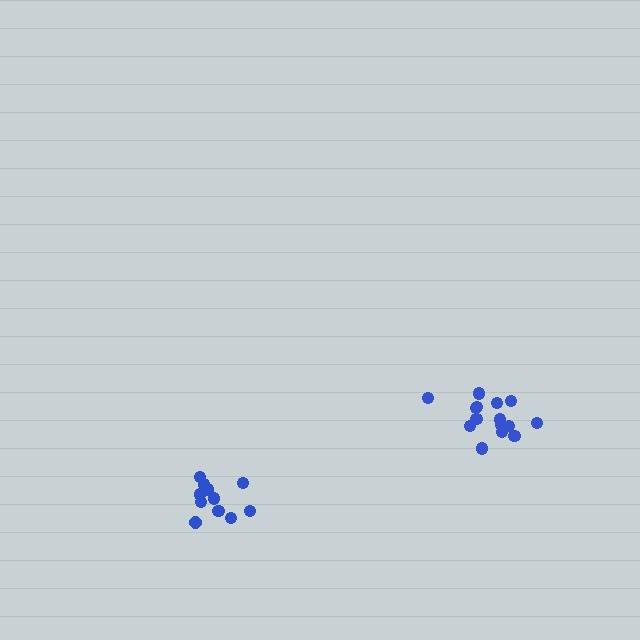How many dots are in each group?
Group 1: 12 dots, Group 2: 15 dots (27 total).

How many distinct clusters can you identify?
There are 2 distinct clusters.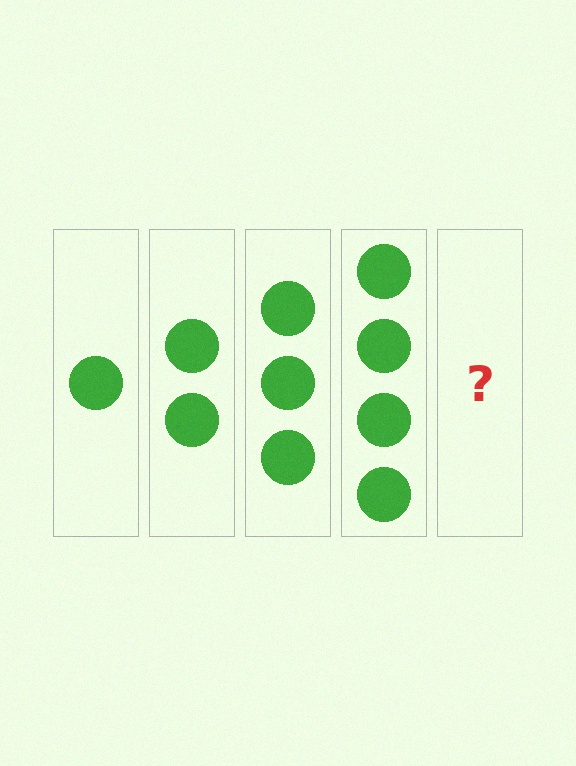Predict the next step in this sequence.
The next step is 5 circles.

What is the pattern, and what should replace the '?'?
The pattern is that each step adds one more circle. The '?' should be 5 circles.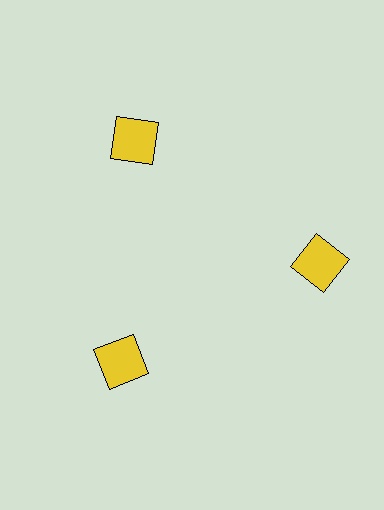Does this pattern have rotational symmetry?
Yes, this pattern has 3-fold rotational symmetry. It looks the same after rotating 120 degrees around the center.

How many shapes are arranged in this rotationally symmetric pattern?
There are 3 shapes, arranged in 3 groups of 1.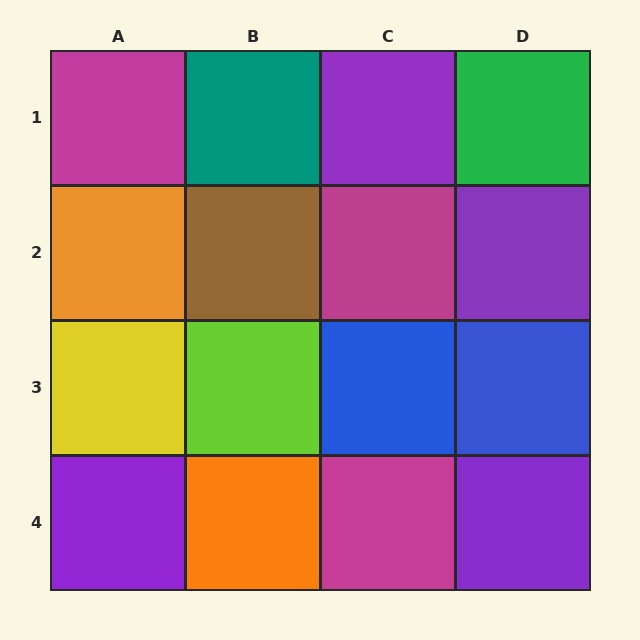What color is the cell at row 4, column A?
Purple.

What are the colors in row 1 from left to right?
Magenta, teal, purple, green.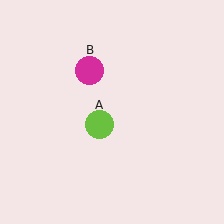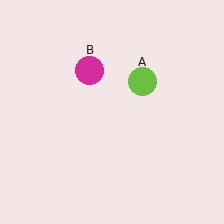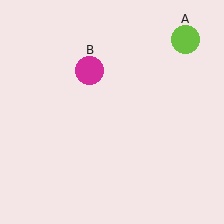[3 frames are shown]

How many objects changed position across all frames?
1 object changed position: lime circle (object A).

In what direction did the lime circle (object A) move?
The lime circle (object A) moved up and to the right.